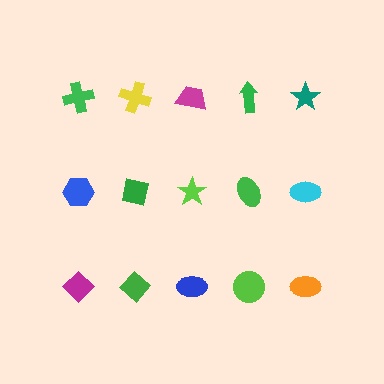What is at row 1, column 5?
A teal star.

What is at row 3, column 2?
A green diamond.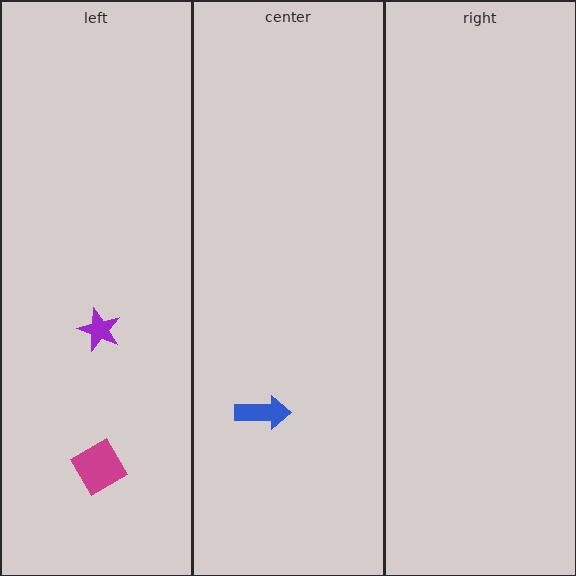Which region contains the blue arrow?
The center region.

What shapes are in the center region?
The blue arrow.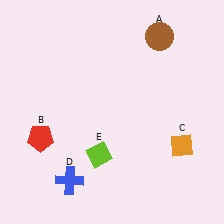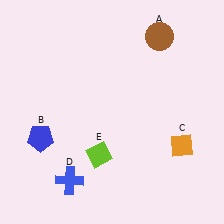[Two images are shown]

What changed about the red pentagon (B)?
In Image 1, B is red. In Image 2, it changed to blue.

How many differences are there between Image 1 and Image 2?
There is 1 difference between the two images.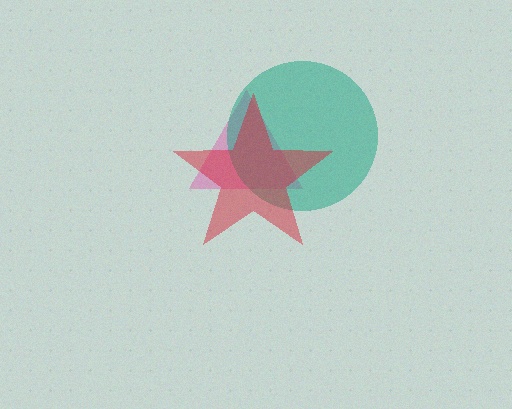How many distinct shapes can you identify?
There are 3 distinct shapes: a pink triangle, a teal circle, a red star.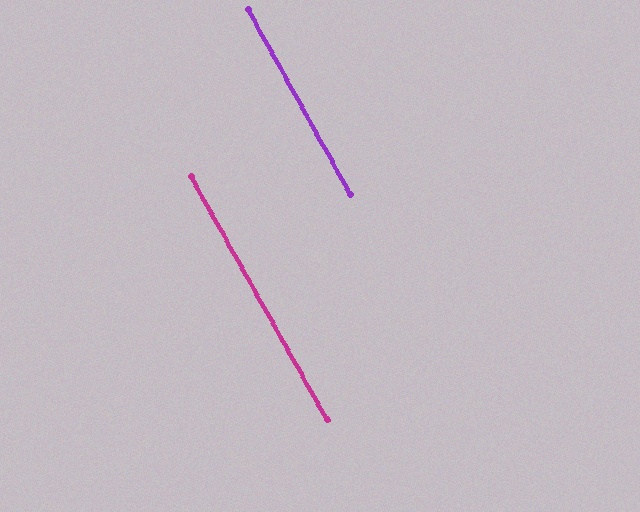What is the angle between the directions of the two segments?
Approximately 0 degrees.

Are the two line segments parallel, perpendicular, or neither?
Parallel — their directions differ by only 0.2°.